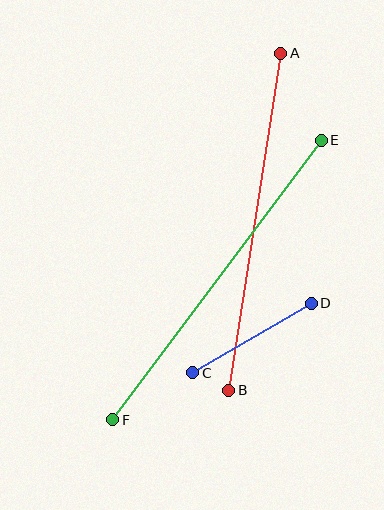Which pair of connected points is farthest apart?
Points E and F are farthest apart.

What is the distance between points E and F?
The distance is approximately 349 pixels.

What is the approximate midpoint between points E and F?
The midpoint is at approximately (217, 280) pixels.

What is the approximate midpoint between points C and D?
The midpoint is at approximately (252, 338) pixels.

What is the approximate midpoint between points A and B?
The midpoint is at approximately (255, 222) pixels.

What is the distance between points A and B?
The distance is approximately 341 pixels.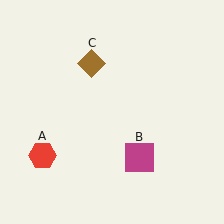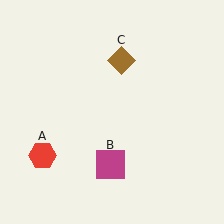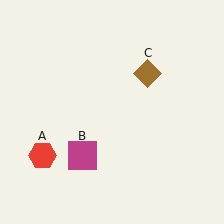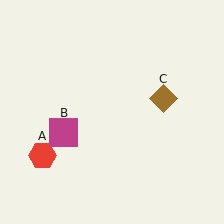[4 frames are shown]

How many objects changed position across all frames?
2 objects changed position: magenta square (object B), brown diamond (object C).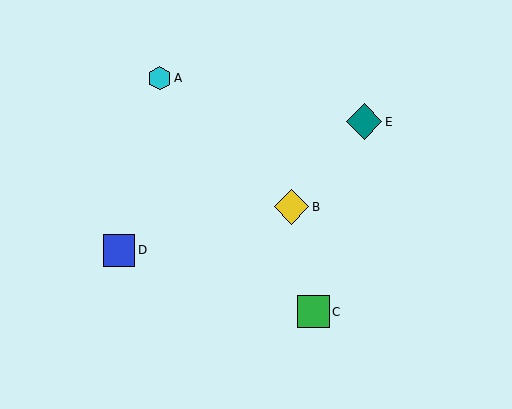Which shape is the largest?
The teal diamond (labeled E) is the largest.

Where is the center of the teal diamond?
The center of the teal diamond is at (364, 122).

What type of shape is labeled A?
Shape A is a cyan hexagon.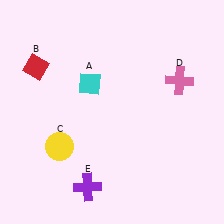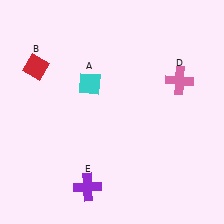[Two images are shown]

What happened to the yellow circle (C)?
The yellow circle (C) was removed in Image 2. It was in the bottom-left area of Image 1.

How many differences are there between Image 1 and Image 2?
There is 1 difference between the two images.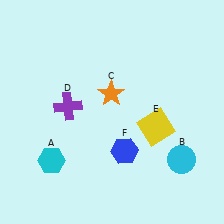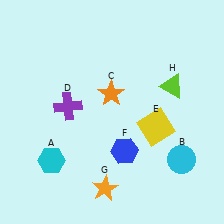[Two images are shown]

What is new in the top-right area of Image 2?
A lime triangle (H) was added in the top-right area of Image 2.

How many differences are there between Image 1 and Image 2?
There are 2 differences between the two images.